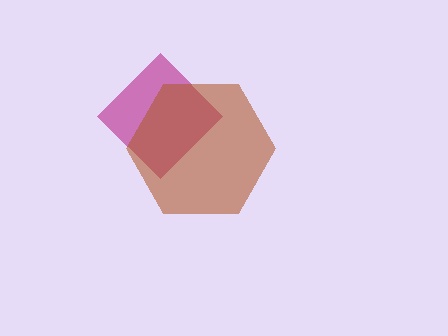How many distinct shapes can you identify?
There are 2 distinct shapes: a magenta diamond, a brown hexagon.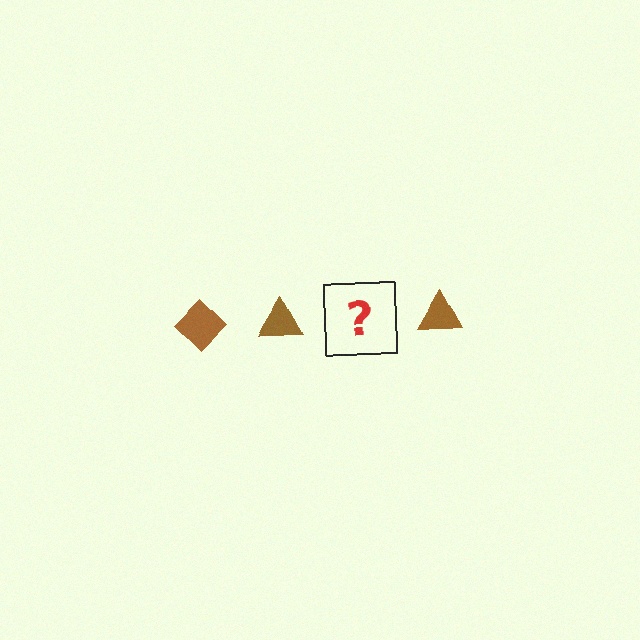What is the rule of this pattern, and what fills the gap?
The rule is that the pattern cycles through diamond, triangle shapes in brown. The gap should be filled with a brown diamond.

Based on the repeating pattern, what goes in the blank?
The blank should be a brown diamond.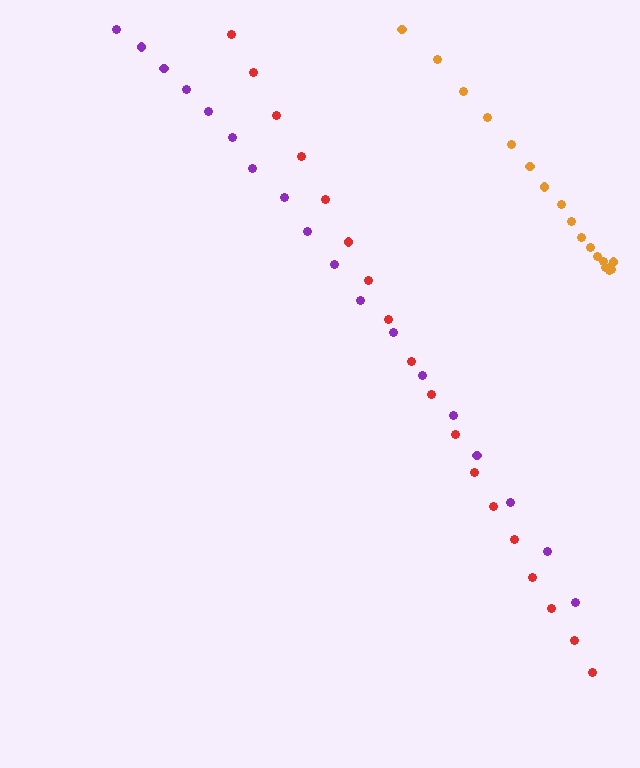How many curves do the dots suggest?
There are 3 distinct paths.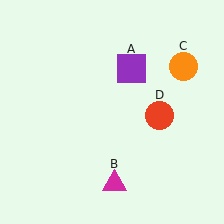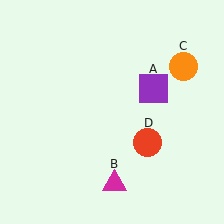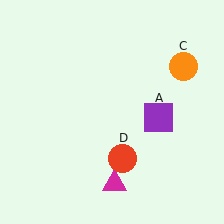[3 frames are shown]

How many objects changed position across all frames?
2 objects changed position: purple square (object A), red circle (object D).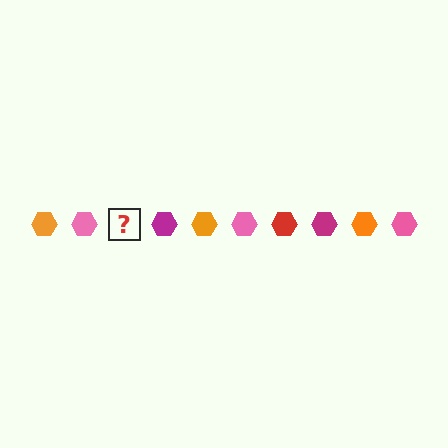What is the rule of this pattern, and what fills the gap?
The rule is that the pattern cycles through orange, pink, red, magenta hexagons. The gap should be filled with a red hexagon.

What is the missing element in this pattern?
The missing element is a red hexagon.